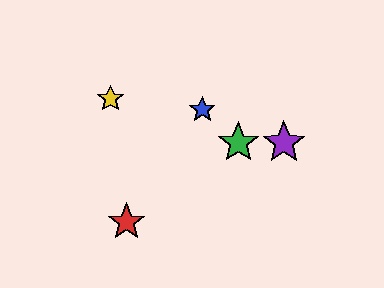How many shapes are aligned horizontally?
2 shapes (the green star, the purple star) are aligned horizontally.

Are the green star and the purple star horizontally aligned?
Yes, both are at y≈143.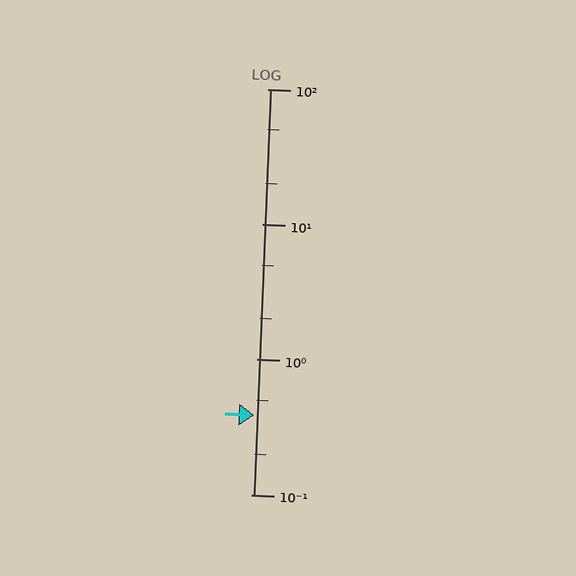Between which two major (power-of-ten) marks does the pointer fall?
The pointer is between 0.1 and 1.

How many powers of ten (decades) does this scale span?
The scale spans 3 decades, from 0.1 to 100.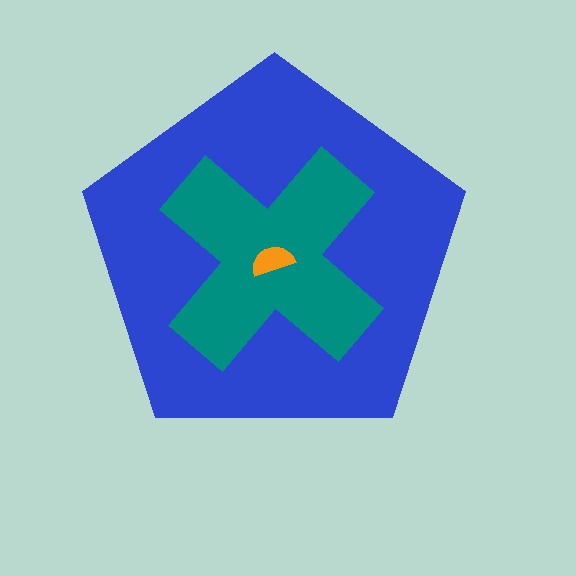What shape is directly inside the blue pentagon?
The teal cross.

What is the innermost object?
The orange semicircle.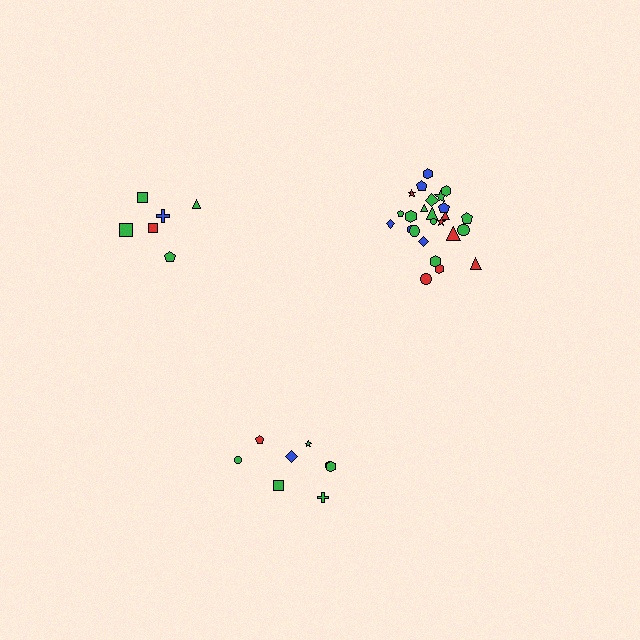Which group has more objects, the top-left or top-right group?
The top-right group.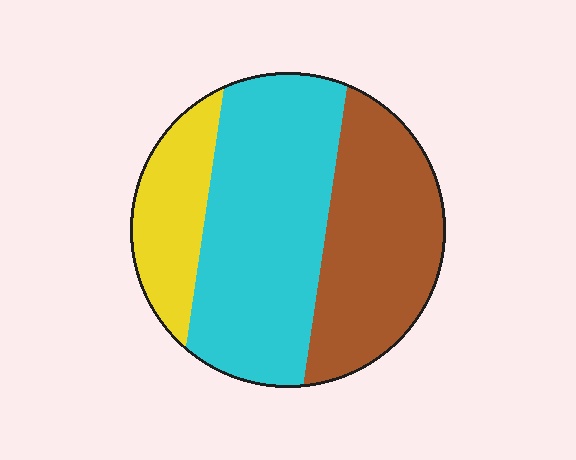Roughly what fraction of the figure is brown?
Brown takes up about one third (1/3) of the figure.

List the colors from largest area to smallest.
From largest to smallest: cyan, brown, yellow.